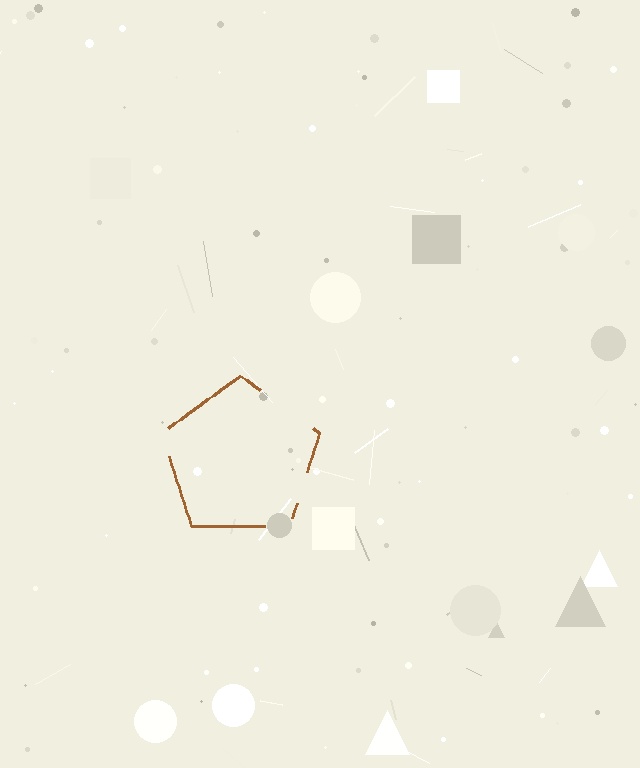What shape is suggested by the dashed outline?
The dashed outline suggests a pentagon.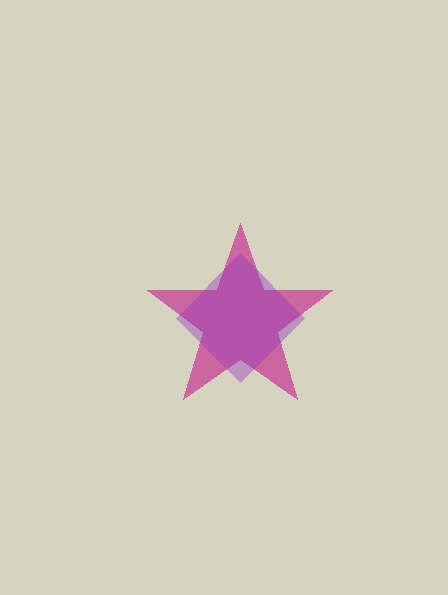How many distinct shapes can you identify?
There are 2 distinct shapes: a magenta star, a purple diamond.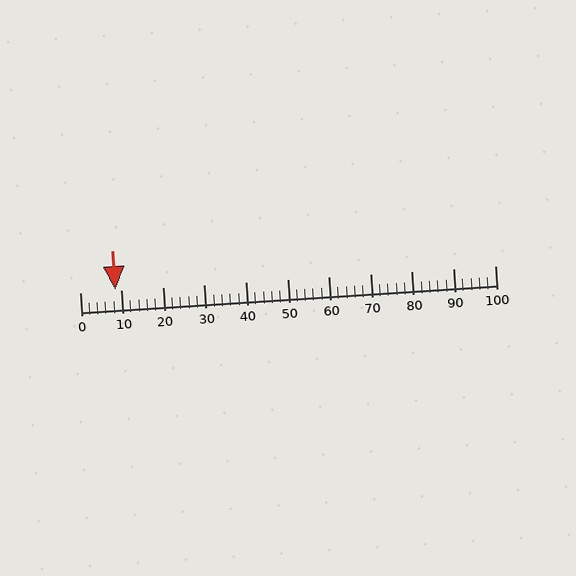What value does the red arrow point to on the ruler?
The red arrow points to approximately 8.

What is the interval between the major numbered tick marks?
The major tick marks are spaced 10 units apart.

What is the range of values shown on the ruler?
The ruler shows values from 0 to 100.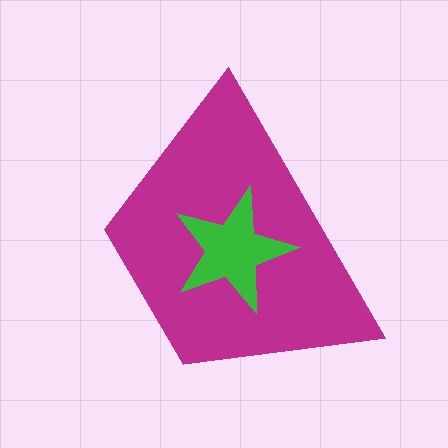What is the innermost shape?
The green star.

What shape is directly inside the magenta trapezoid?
The green star.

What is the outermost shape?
The magenta trapezoid.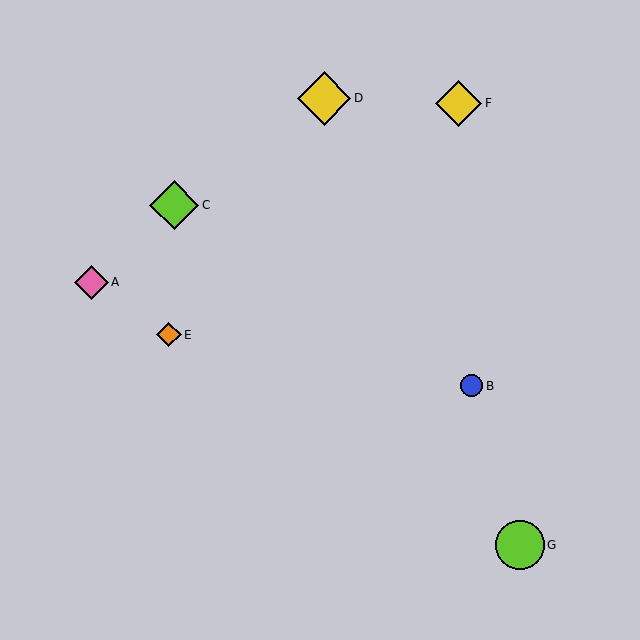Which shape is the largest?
The yellow diamond (labeled D) is the largest.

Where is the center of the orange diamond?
The center of the orange diamond is at (169, 335).